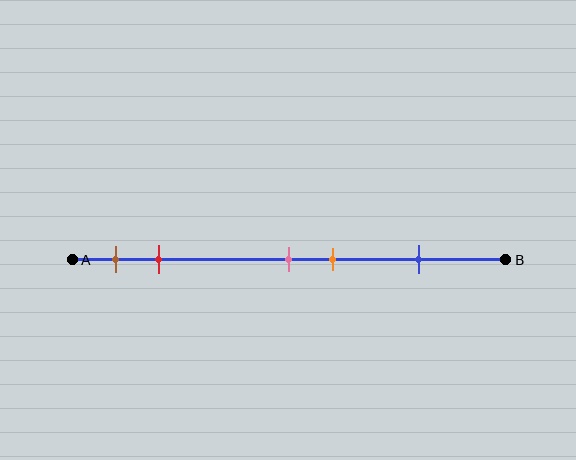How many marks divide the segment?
There are 5 marks dividing the segment.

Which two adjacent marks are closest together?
The pink and orange marks are the closest adjacent pair.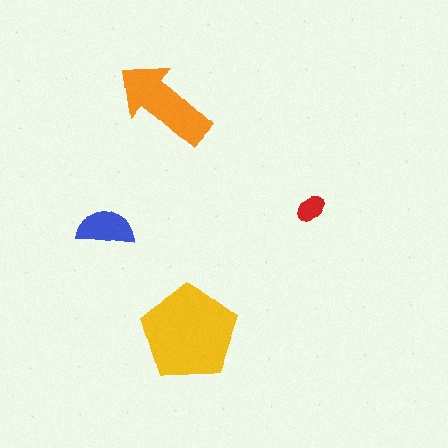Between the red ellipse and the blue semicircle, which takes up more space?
The blue semicircle.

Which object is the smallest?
The red ellipse.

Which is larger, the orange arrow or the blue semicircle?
The orange arrow.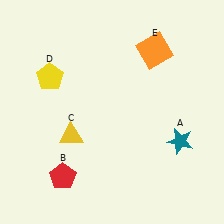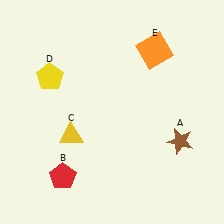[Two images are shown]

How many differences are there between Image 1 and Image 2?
There is 1 difference between the two images.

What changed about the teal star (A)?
In Image 1, A is teal. In Image 2, it changed to brown.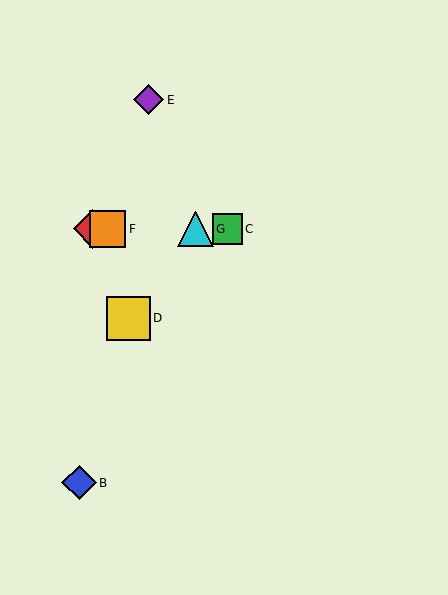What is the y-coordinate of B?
Object B is at y≈483.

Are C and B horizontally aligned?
No, C is at y≈229 and B is at y≈483.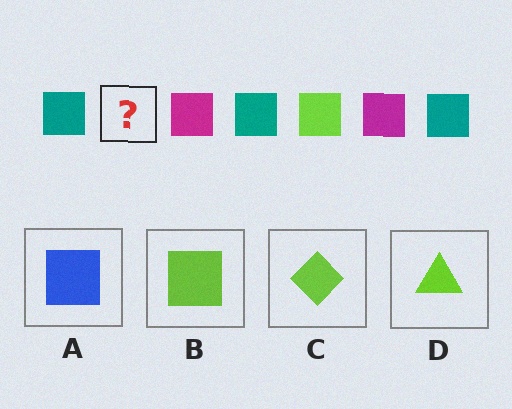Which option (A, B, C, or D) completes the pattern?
B.